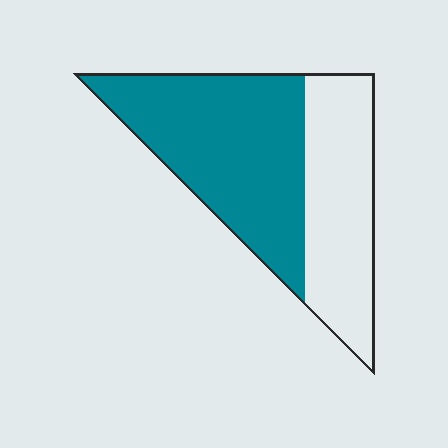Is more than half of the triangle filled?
Yes.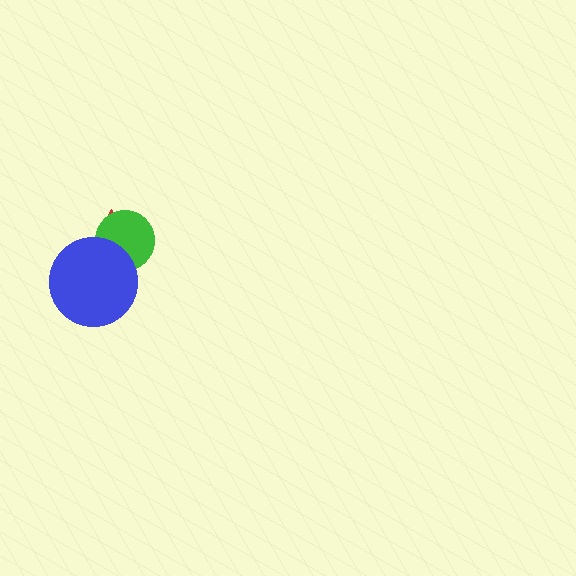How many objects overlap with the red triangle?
2 objects overlap with the red triangle.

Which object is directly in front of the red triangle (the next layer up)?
The green circle is directly in front of the red triangle.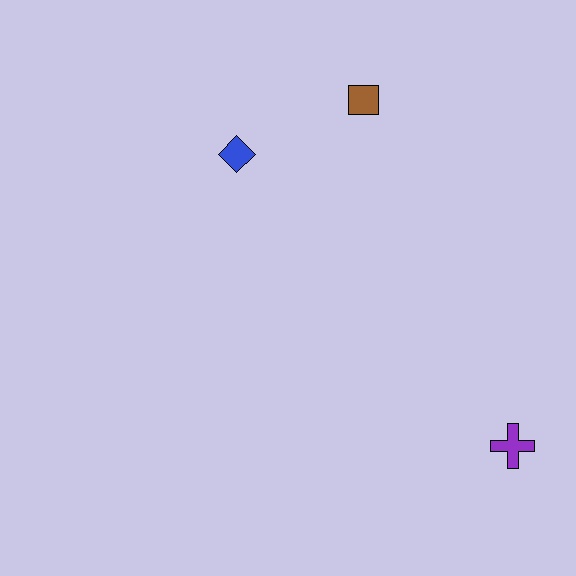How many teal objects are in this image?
There are no teal objects.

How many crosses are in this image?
There is 1 cross.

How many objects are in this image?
There are 3 objects.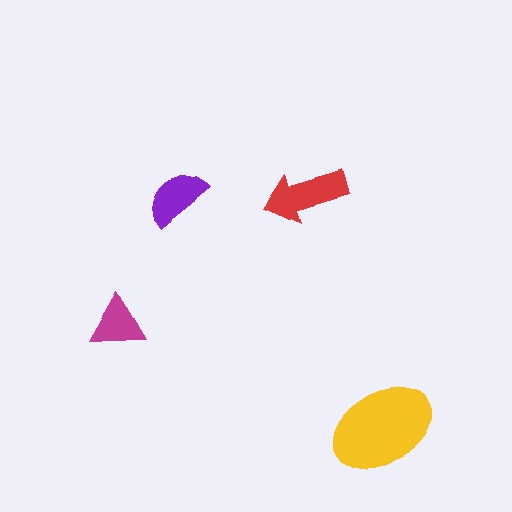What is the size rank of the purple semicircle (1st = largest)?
3rd.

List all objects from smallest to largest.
The magenta triangle, the purple semicircle, the red arrow, the yellow ellipse.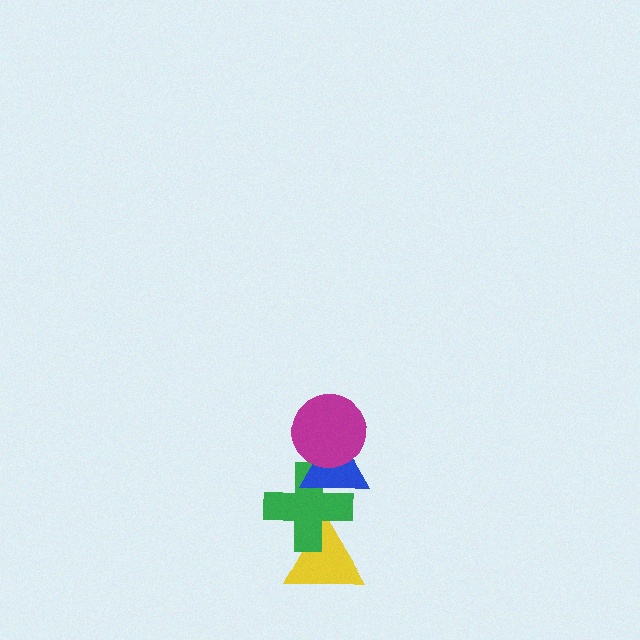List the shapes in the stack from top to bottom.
From top to bottom: the magenta circle, the blue triangle, the green cross, the yellow triangle.